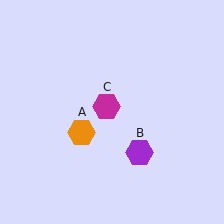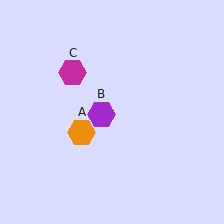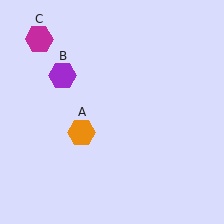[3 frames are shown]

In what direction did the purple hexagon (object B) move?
The purple hexagon (object B) moved up and to the left.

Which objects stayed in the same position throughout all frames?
Orange hexagon (object A) remained stationary.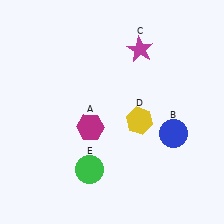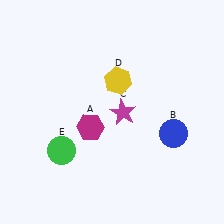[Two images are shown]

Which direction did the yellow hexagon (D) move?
The yellow hexagon (D) moved up.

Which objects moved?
The objects that moved are: the magenta star (C), the yellow hexagon (D), the green circle (E).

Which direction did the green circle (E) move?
The green circle (E) moved left.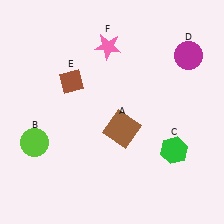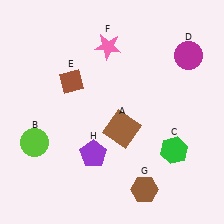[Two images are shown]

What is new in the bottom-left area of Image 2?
A purple pentagon (H) was added in the bottom-left area of Image 2.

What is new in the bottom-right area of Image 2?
A brown hexagon (G) was added in the bottom-right area of Image 2.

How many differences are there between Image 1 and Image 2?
There are 2 differences between the two images.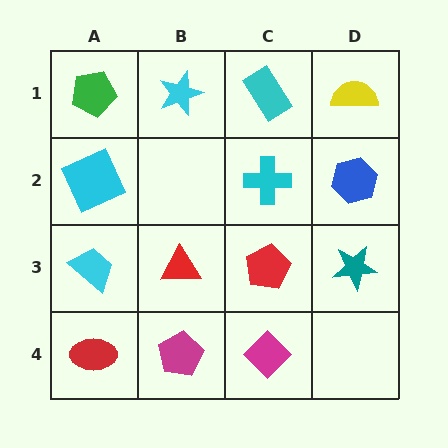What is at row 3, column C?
A red pentagon.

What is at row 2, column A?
A cyan square.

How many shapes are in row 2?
3 shapes.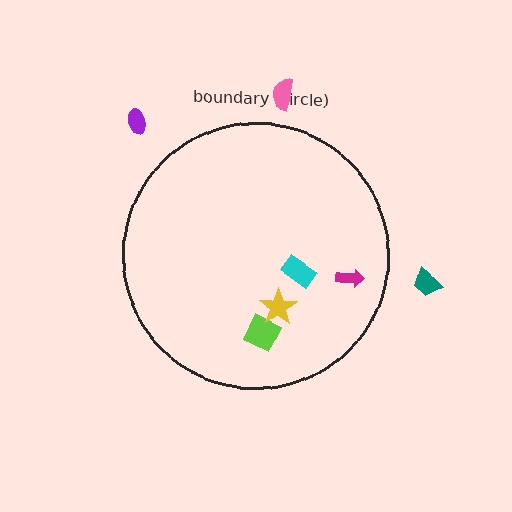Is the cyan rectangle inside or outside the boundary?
Inside.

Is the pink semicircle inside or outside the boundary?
Outside.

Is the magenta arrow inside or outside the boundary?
Inside.